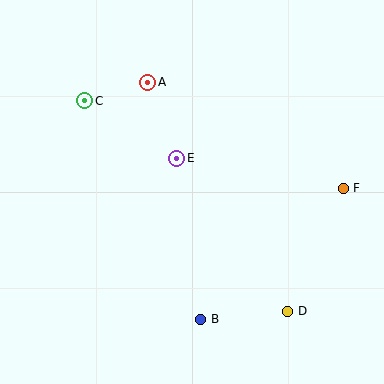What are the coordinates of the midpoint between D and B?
The midpoint between D and B is at (244, 315).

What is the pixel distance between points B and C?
The distance between B and C is 248 pixels.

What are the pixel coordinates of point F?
Point F is at (343, 188).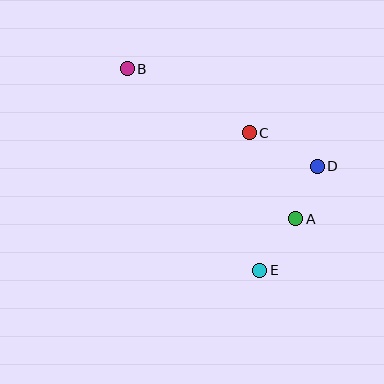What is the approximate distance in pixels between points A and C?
The distance between A and C is approximately 98 pixels.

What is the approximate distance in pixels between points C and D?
The distance between C and D is approximately 76 pixels.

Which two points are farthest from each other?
Points B and E are farthest from each other.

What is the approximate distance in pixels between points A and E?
The distance between A and E is approximately 63 pixels.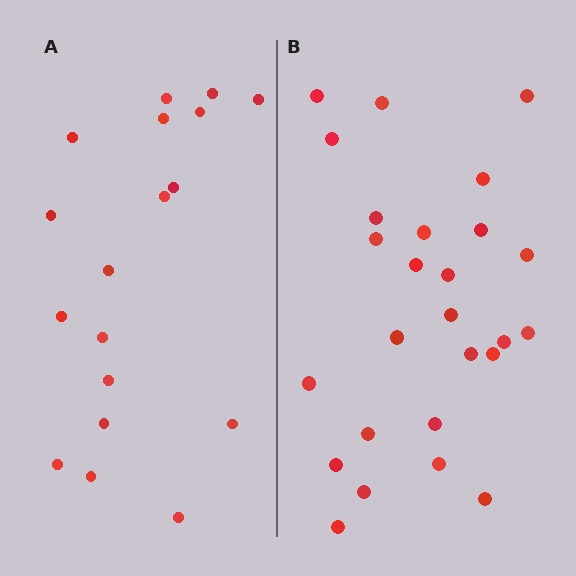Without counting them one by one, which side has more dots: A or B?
Region B (the right region) has more dots.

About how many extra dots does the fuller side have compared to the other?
Region B has roughly 8 or so more dots than region A.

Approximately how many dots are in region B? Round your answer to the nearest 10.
About 30 dots. (The exact count is 26, which rounds to 30.)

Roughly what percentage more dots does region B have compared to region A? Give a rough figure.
About 45% more.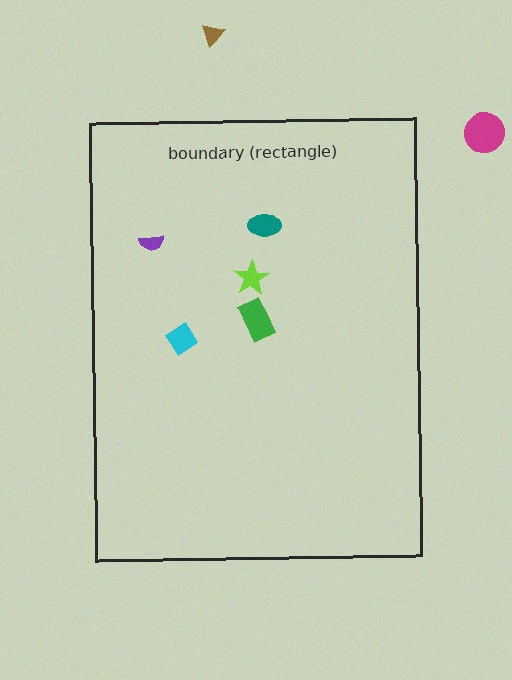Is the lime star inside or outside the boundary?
Inside.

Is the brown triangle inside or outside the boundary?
Outside.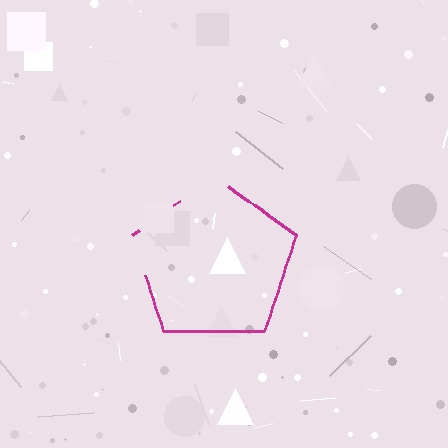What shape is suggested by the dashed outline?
The dashed outline suggests a pentagon.